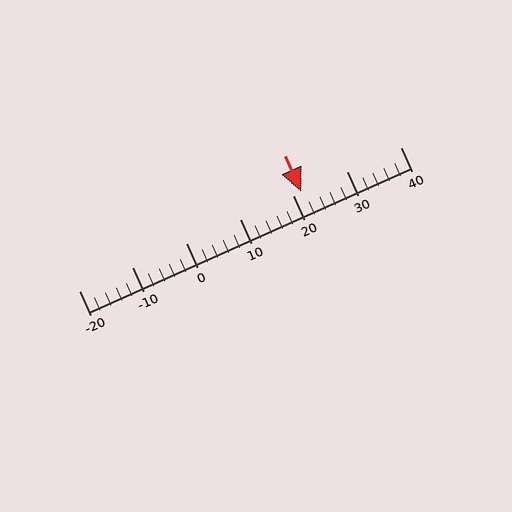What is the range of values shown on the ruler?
The ruler shows values from -20 to 40.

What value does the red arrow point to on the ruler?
The red arrow points to approximately 22.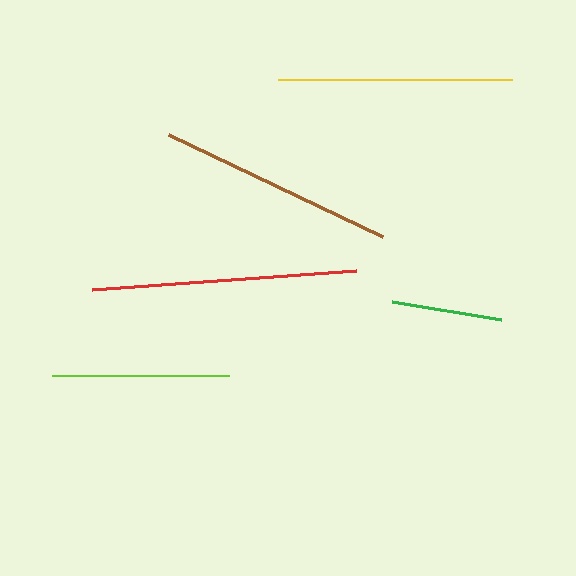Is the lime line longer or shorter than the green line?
The lime line is longer than the green line.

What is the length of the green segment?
The green segment is approximately 111 pixels long.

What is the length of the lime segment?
The lime segment is approximately 177 pixels long.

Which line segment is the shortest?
The green line is the shortest at approximately 111 pixels.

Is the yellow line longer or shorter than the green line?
The yellow line is longer than the green line.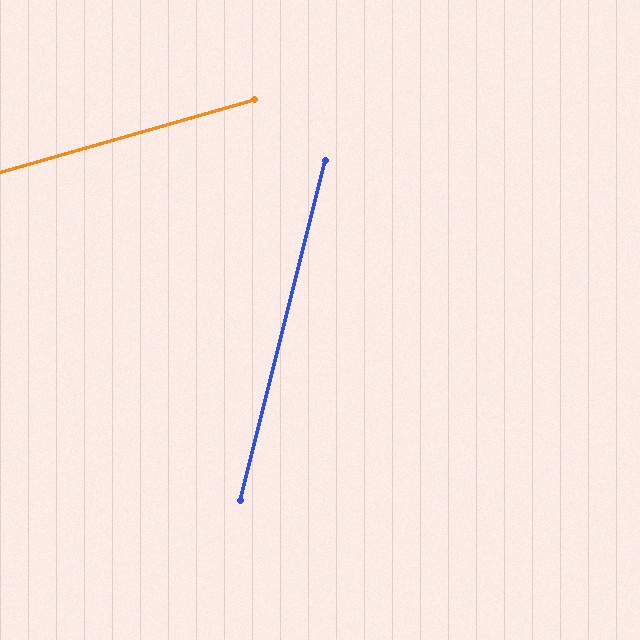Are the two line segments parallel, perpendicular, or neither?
Neither parallel nor perpendicular — they differ by about 60°.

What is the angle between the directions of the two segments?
Approximately 60 degrees.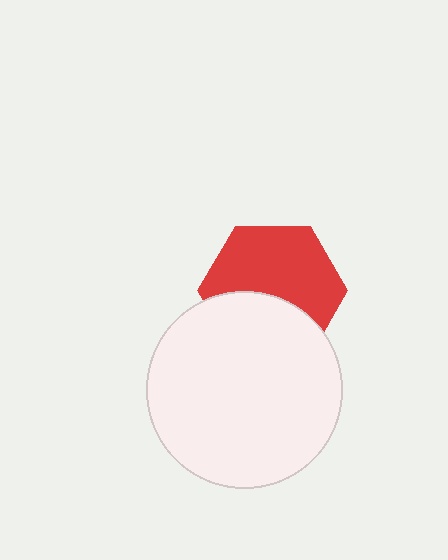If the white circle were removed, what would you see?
You would see the complete red hexagon.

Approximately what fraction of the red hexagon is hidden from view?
Roughly 38% of the red hexagon is hidden behind the white circle.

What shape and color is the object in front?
The object in front is a white circle.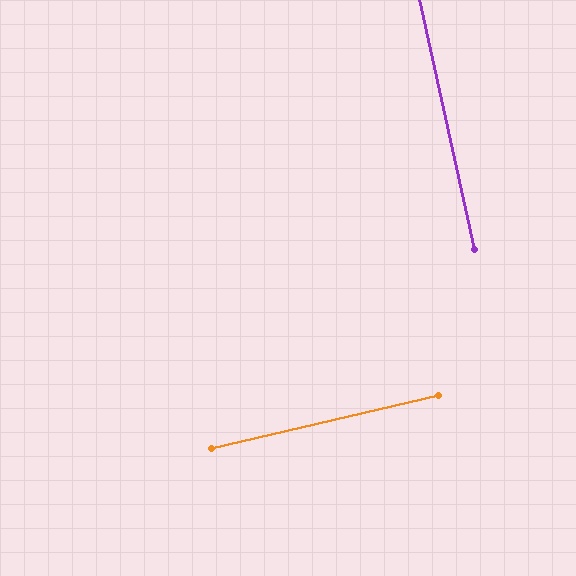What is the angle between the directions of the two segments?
Approximately 89 degrees.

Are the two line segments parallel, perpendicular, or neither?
Perpendicular — they meet at approximately 89°.